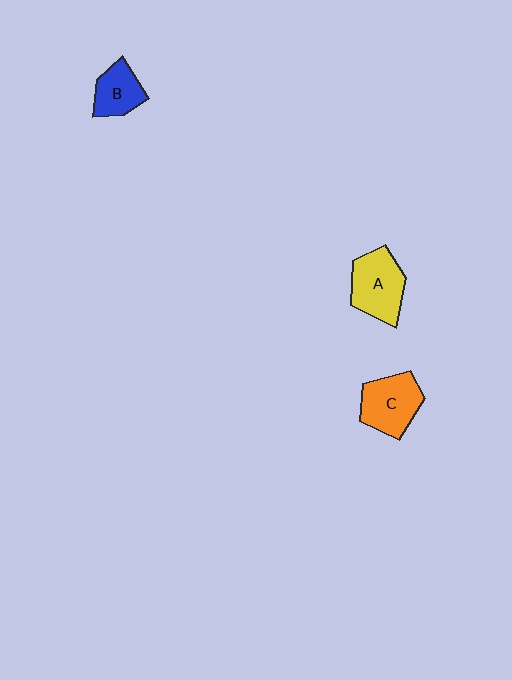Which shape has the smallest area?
Shape B (blue).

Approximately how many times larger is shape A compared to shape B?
Approximately 1.5 times.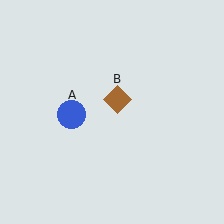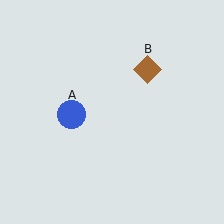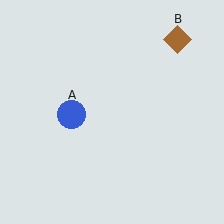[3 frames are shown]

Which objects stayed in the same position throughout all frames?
Blue circle (object A) remained stationary.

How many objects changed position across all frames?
1 object changed position: brown diamond (object B).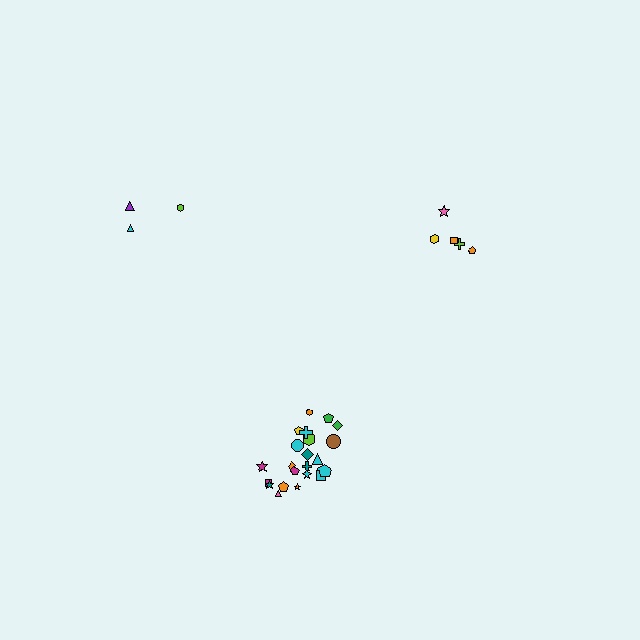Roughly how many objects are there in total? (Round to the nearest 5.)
Roughly 30 objects in total.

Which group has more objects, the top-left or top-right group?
The top-right group.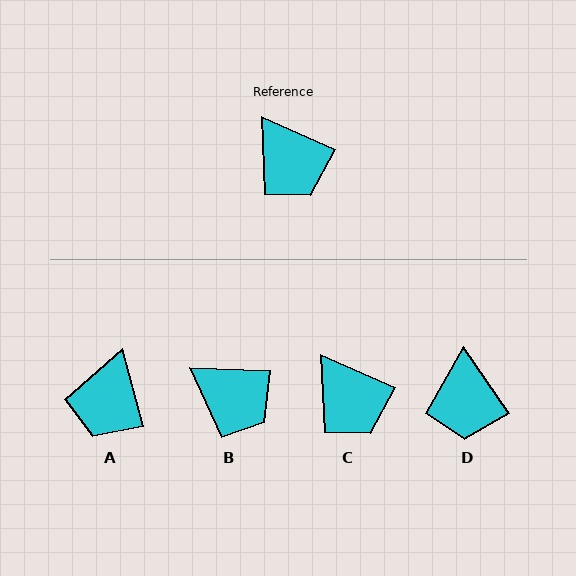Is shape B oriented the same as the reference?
No, it is off by about 21 degrees.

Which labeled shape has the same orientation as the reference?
C.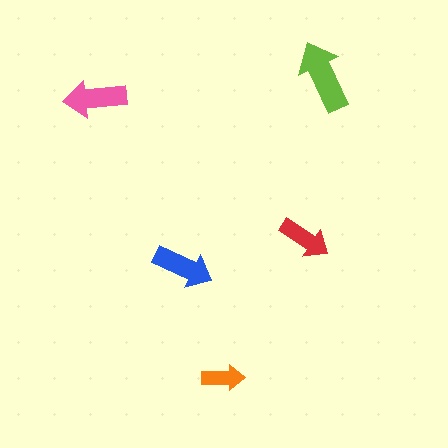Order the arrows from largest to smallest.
the lime one, the pink one, the blue one, the red one, the orange one.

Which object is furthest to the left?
The pink arrow is leftmost.